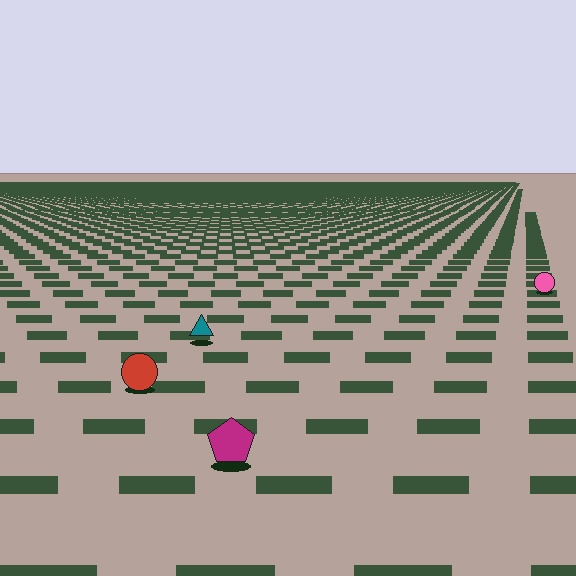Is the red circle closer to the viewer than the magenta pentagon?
No. The magenta pentagon is closer — you can tell from the texture gradient: the ground texture is coarser near it.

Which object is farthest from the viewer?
The pink circle is farthest from the viewer. It appears smaller and the ground texture around it is denser.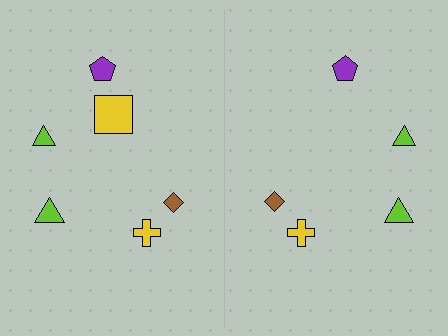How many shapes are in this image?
There are 11 shapes in this image.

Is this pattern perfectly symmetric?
No, the pattern is not perfectly symmetric. A yellow square is missing from the right side.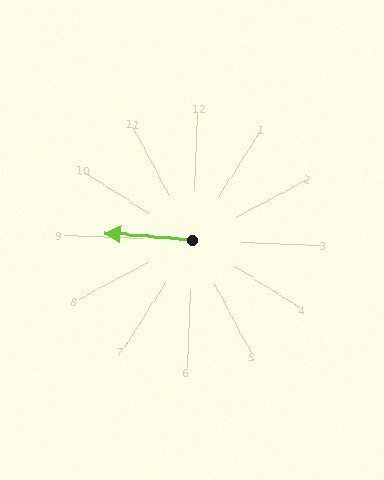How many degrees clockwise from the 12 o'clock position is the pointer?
Approximately 273 degrees.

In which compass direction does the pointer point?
West.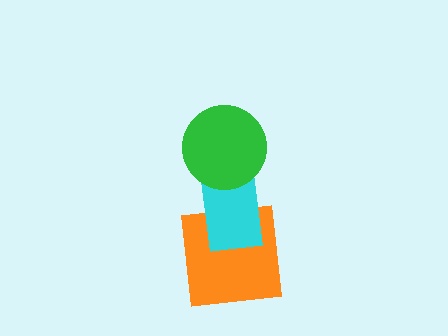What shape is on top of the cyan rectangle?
The green circle is on top of the cyan rectangle.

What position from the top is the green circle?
The green circle is 1st from the top.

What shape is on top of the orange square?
The cyan rectangle is on top of the orange square.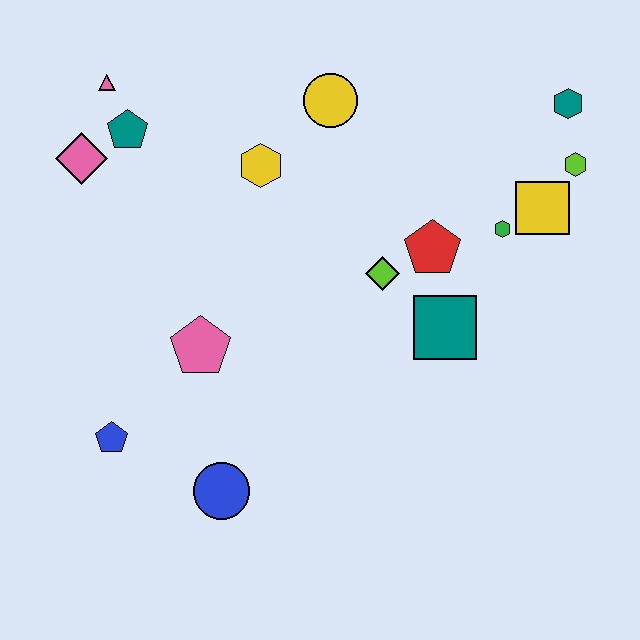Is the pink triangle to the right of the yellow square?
No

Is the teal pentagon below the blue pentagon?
No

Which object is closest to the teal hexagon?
The lime hexagon is closest to the teal hexagon.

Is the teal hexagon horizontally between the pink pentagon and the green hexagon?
No